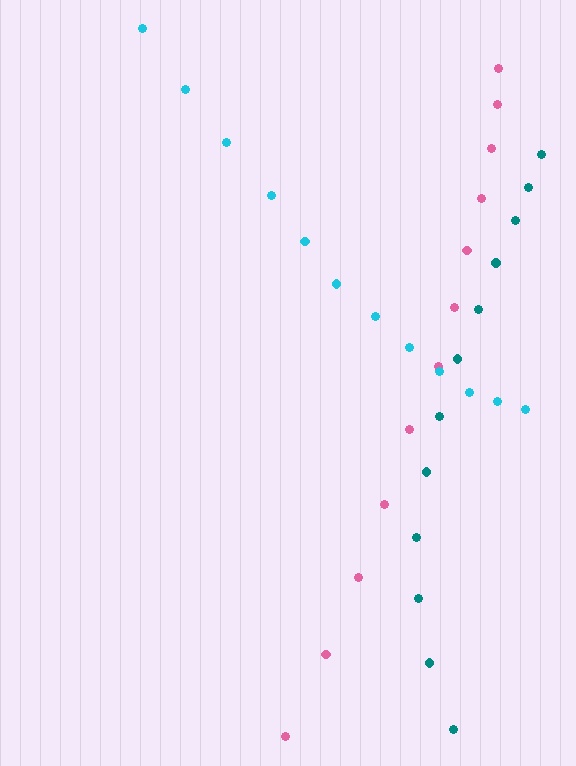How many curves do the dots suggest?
There are 3 distinct paths.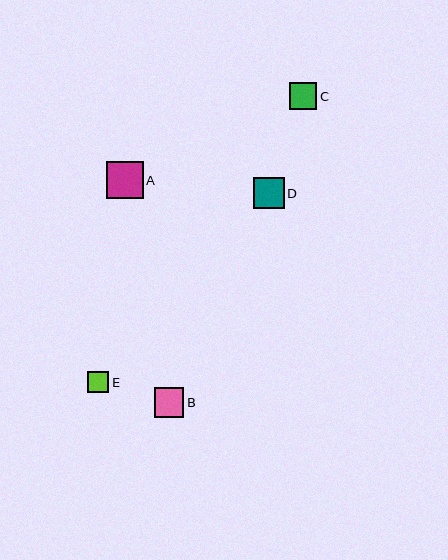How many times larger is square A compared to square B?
Square A is approximately 1.3 times the size of square B.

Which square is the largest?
Square A is the largest with a size of approximately 37 pixels.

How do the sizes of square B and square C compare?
Square B and square C are approximately the same size.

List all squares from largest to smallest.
From largest to smallest: A, D, B, C, E.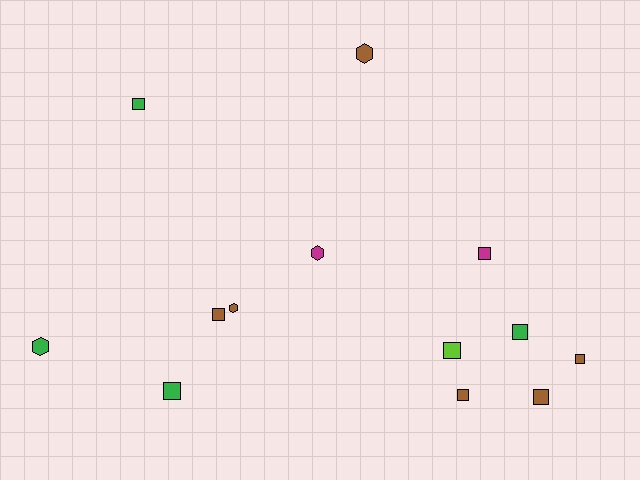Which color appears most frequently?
Brown, with 6 objects.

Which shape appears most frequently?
Square, with 9 objects.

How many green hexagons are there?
There is 1 green hexagon.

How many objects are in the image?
There are 13 objects.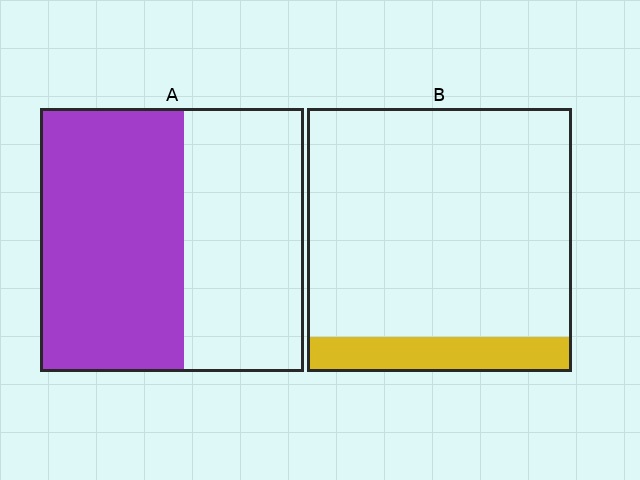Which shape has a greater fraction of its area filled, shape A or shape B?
Shape A.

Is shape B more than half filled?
No.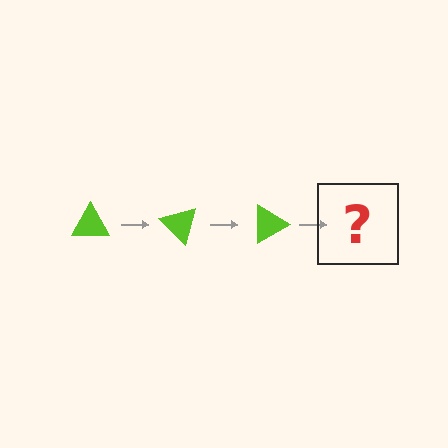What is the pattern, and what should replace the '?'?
The pattern is that the triangle rotates 45 degrees each step. The '?' should be a lime triangle rotated 135 degrees.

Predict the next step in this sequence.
The next step is a lime triangle rotated 135 degrees.